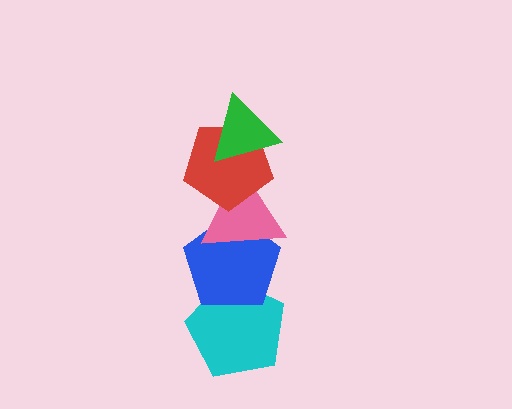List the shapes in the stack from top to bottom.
From top to bottom: the green triangle, the red pentagon, the pink triangle, the blue pentagon, the cyan pentagon.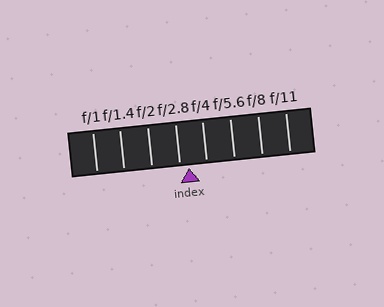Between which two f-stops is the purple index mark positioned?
The index mark is between f/2.8 and f/4.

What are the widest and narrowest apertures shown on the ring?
The widest aperture shown is f/1 and the narrowest is f/11.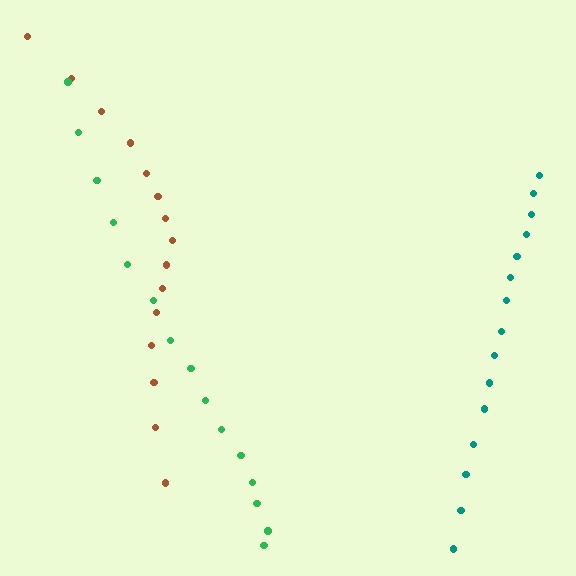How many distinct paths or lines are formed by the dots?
There are 3 distinct paths.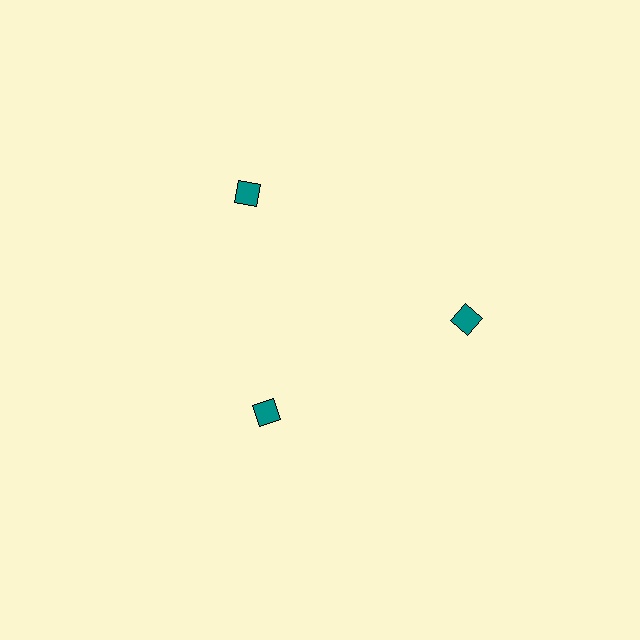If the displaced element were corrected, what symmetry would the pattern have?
It would have 3-fold rotational symmetry — the pattern would map onto itself every 120 degrees.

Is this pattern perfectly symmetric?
No. The 3 teal squares are arranged in a ring, but one element near the 7 o'clock position is pulled inward toward the center, breaking the 3-fold rotational symmetry.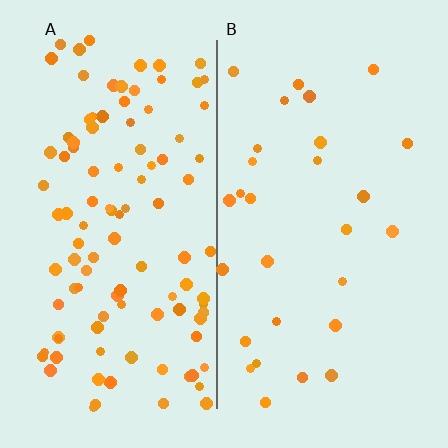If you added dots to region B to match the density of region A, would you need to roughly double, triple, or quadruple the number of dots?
Approximately quadruple.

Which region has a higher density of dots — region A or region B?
A (the left).